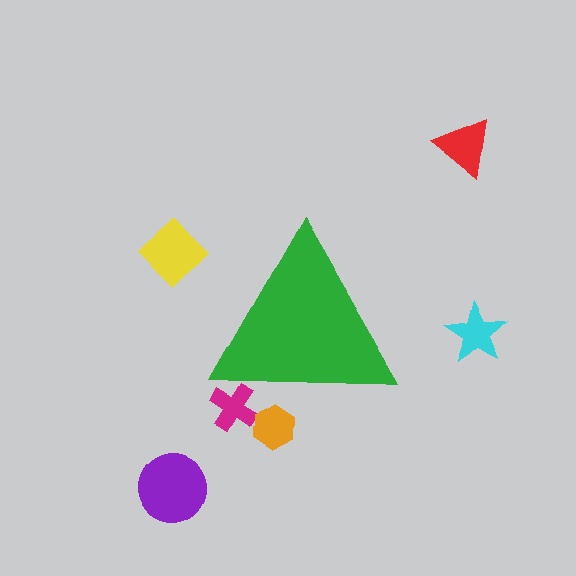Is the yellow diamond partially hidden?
No, the yellow diamond is fully visible.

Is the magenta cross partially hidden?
Yes, the magenta cross is partially hidden behind the green triangle.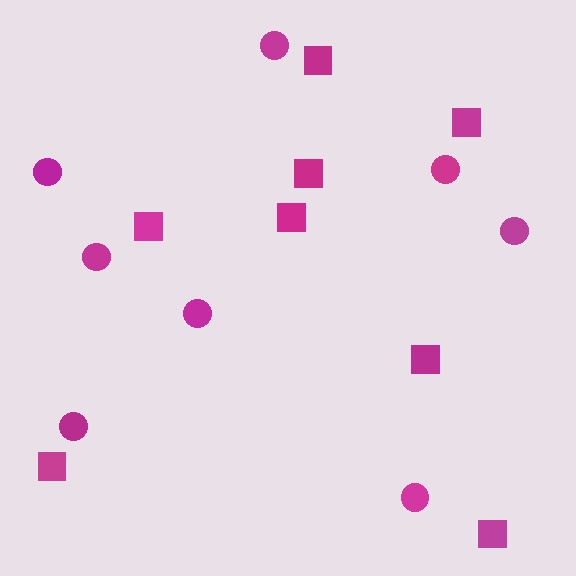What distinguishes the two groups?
There are 2 groups: one group of squares (8) and one group of circles (8).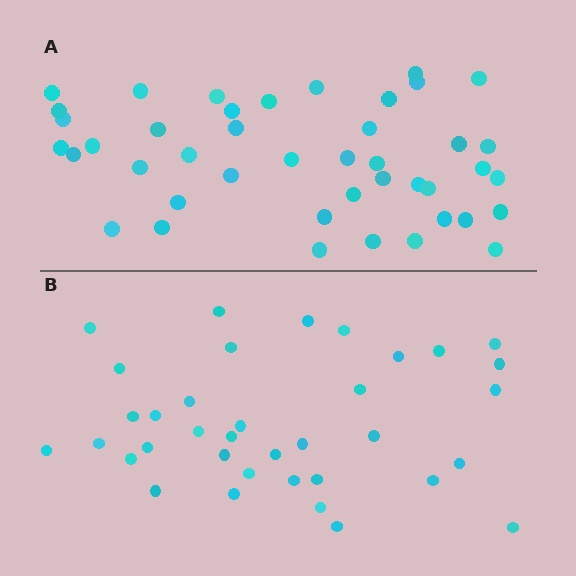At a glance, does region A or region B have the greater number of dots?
Region A (the top region) has more dots.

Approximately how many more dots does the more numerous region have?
Region A has roughly 8 or so more dots than region B.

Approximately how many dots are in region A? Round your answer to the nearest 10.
About 40 dots. (The exact count is 43, which rounds to 40.)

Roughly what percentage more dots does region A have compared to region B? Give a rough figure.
About 20% more.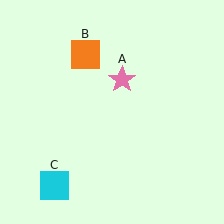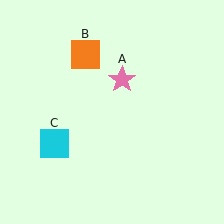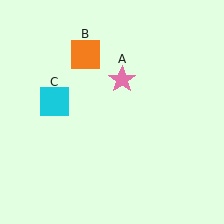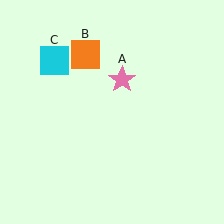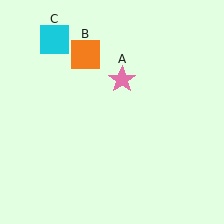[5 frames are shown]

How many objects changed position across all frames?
1 object changed position: cyan square (object C).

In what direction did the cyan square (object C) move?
The cyan square (object C) moved up.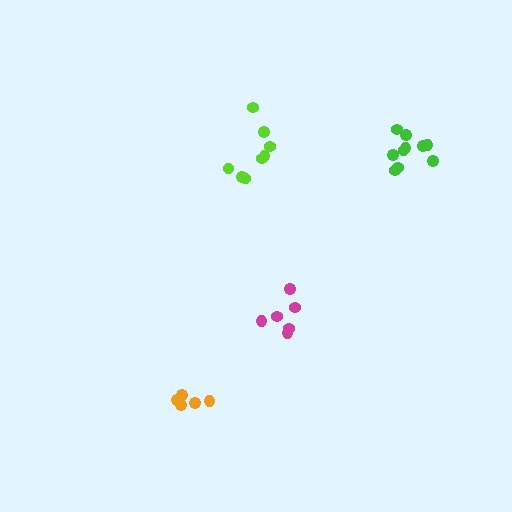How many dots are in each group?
Group 1: 10 dots, Group 2: 6 dots, Group 3: 5 dots, Group 4: 8 dots (29 total).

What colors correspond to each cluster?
The clusters are colored: green, magenta, orange, lime.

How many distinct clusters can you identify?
There are 4 distinct clusters.